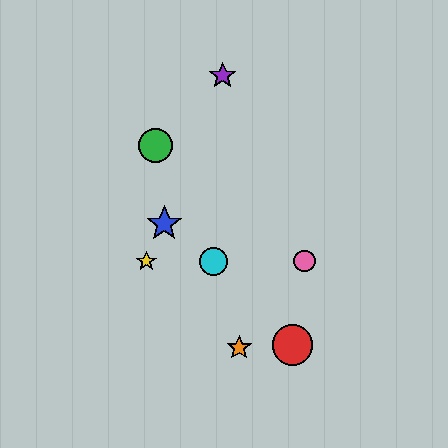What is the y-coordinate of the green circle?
The green circle is at y≈146.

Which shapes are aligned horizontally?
The yellow star, the cyan circle, the pink circle are aligned horizontally.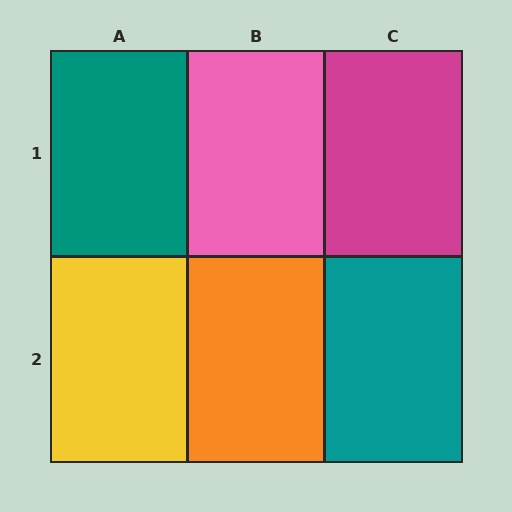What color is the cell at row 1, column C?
Magenta.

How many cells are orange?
1 cell is orange.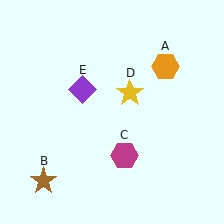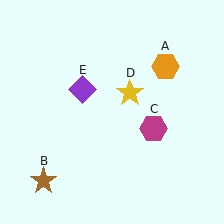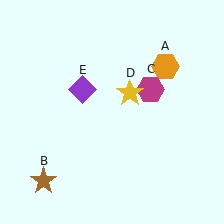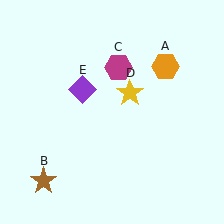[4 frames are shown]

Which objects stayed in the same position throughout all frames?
Orange hexagon (object A) and brown star (object B) and yellow star (object D) and purple diamond (object E) remained stationary.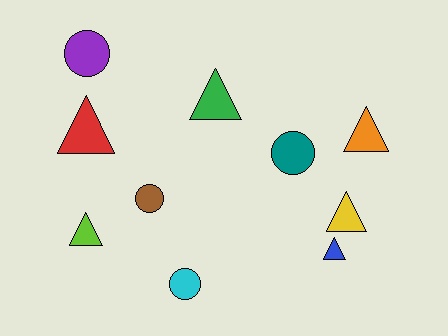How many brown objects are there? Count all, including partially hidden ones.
There is 1 brown object.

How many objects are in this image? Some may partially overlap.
There are 10 objects.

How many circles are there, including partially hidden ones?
There are 4 circles.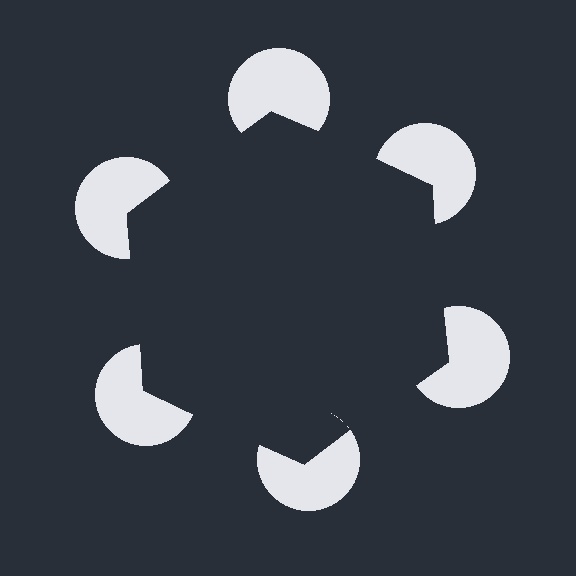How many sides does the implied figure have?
6 sides.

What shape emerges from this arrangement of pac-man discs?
An illusory hexagon — its edges are inferred from the aligned wedge cuts in the pac-man discs, not physically drawn.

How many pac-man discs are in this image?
There are 6 — one at each vertex of the illusory hexagon.